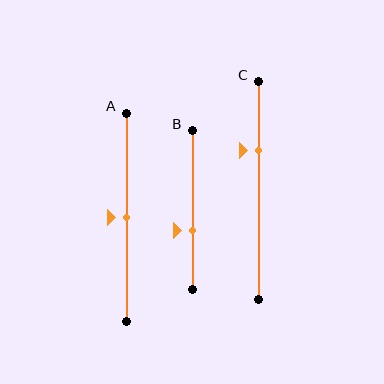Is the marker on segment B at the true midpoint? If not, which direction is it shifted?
No, the marker on segment B is shifted downward by about 13% of the segment length.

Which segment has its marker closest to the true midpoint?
Segment A has its marker closest to the true midpoint.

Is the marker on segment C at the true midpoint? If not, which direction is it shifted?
No, the marker on segment C is shifted upward by about 18% of the segment length.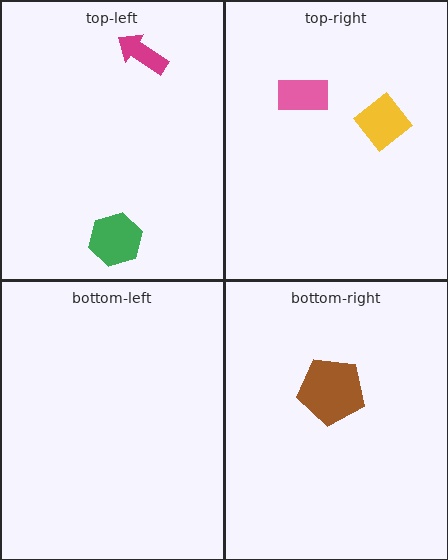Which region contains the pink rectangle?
The top-right region.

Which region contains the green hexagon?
The top-left region.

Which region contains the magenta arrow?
The top-left region.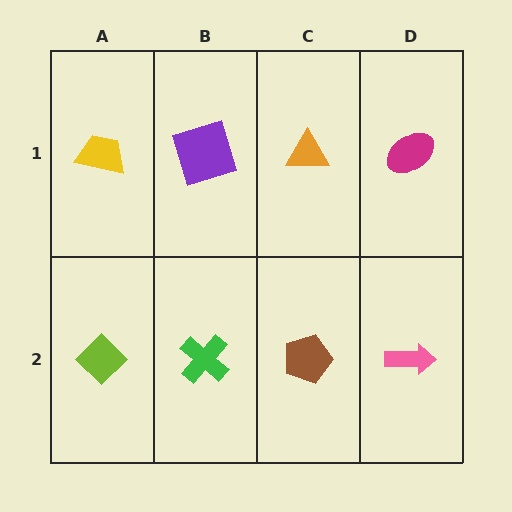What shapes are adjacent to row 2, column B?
A purple square (row 1, column B), a lime diamond (row 2, column A), a brown pentagon (row 2, column C).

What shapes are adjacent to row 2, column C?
An orange triangle (row 1, column C), a green cross (row 2, column B), a pink arrow (row 2, column D).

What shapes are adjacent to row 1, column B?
A green cross (row 2, column B), a yellow trapezoid (row 1, column A), an orange triangle (row 1, column C).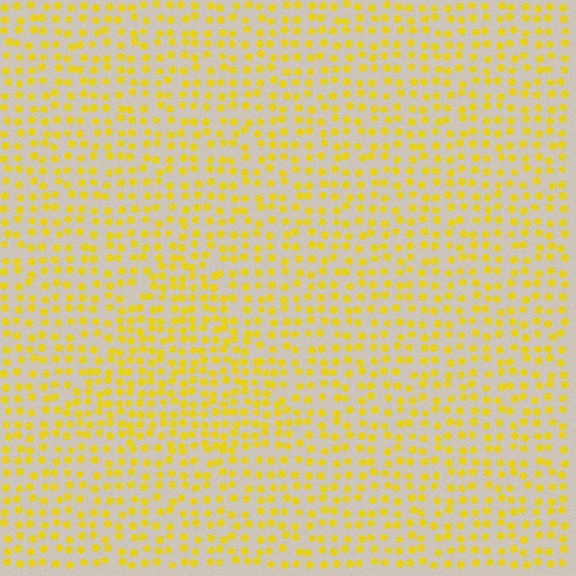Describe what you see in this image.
The image contains small yellow elements arranged at two different densities. A triangle-shaped region is visible where the elements are more densely packed than the surrounding area.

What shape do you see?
I see a triangle.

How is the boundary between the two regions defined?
The boundary is defined by a change in element density (approximately 1.5x ratio). All elements are the same color, size, and shape.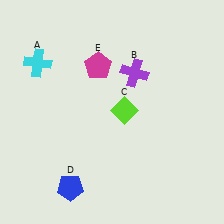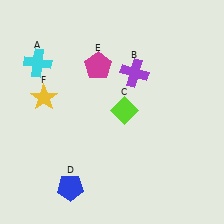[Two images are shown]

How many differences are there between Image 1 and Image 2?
There is 1 difference between the two images.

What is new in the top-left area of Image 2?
A yellow star (F) was added in the top-left area of Image 2.